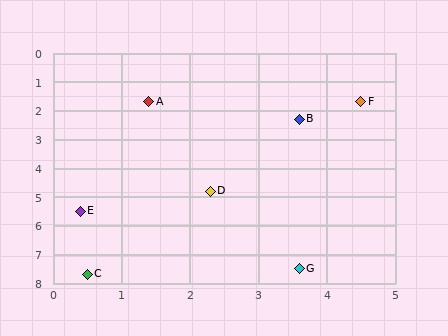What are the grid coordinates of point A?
Point A is at approximately (1.4, 1.7).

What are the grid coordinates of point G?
Point G is at approximately (3.6, 7.5).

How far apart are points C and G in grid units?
Points C and G are about 3.1 grid units apart.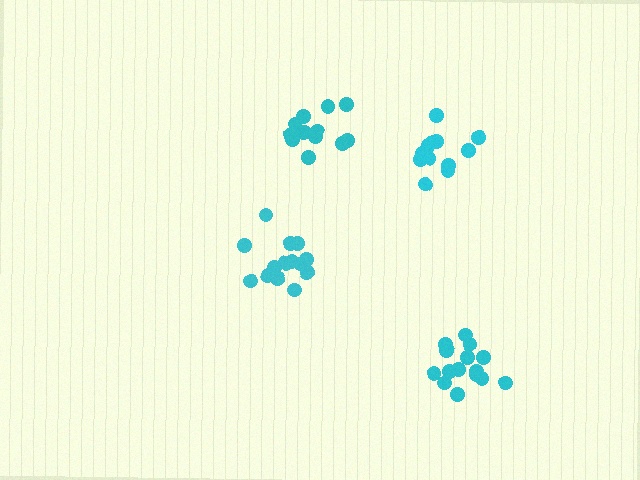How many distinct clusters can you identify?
There are 4 distinct clusters.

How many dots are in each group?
Group 1: 12 dots, Group 2: 15 dots, Group 3: 12 dots, Group 4: 14 dots (53 total).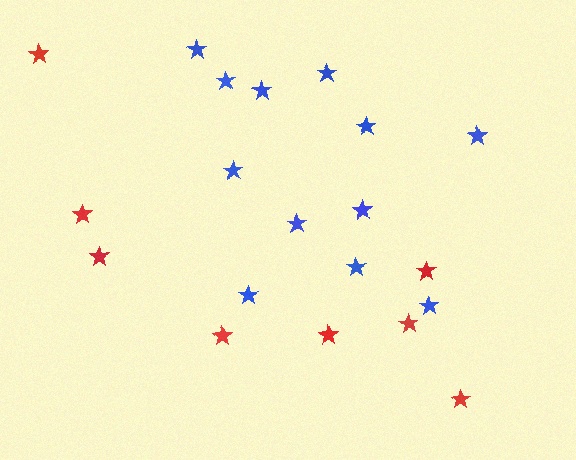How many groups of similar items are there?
There are 2 groups: one group of red stars (8) and one group of blue stars (12).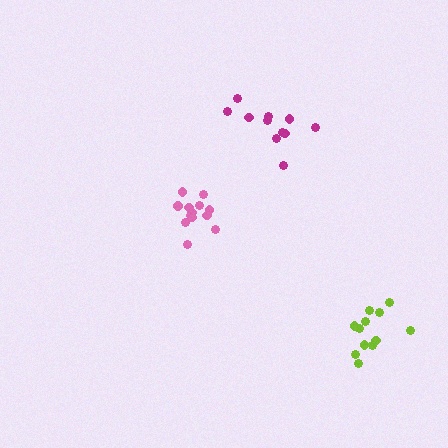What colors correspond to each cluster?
The clusters are colored: pink, lime, magenta.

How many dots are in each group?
Group 1: 13 dots, Group 2: 12 dots, Group 3: 11 dots (36 total).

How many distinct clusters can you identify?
There are 3 distinct clusters.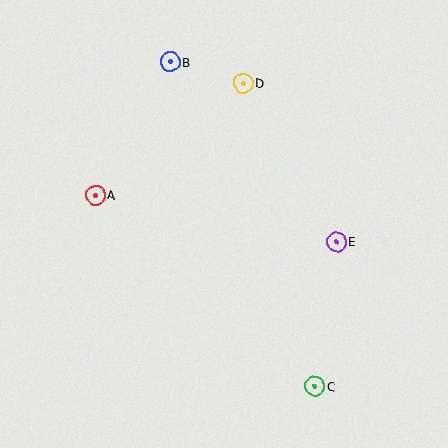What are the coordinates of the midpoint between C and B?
The midpoint between C and B is at (243, 224).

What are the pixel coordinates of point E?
Point E is at (336, 242).